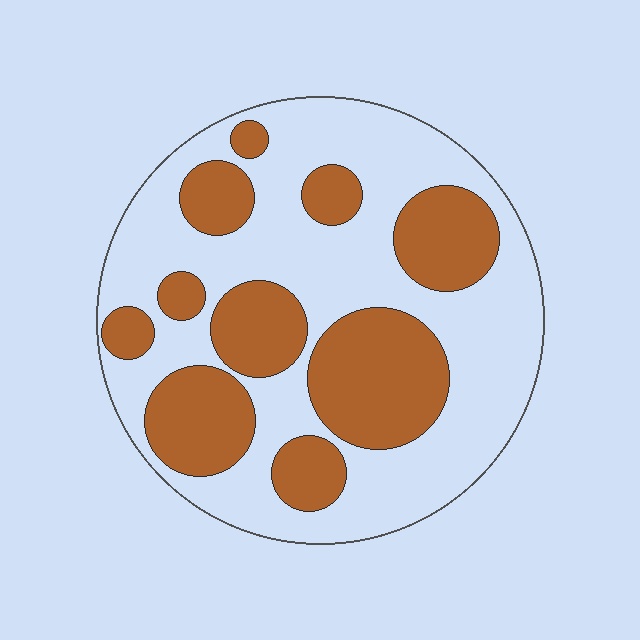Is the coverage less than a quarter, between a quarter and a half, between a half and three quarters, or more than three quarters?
Between a quarter and a half.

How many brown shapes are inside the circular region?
10.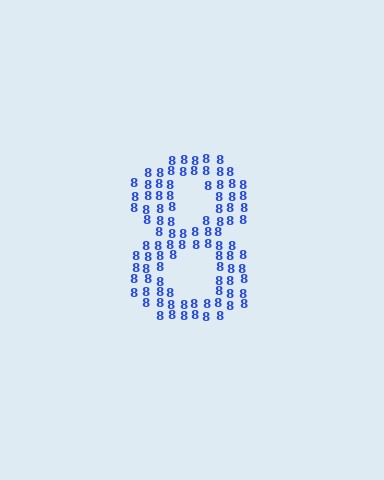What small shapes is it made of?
It is made of small digit 8's.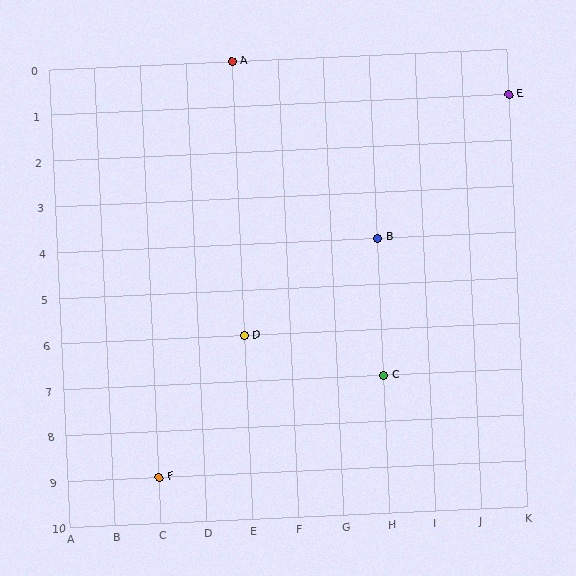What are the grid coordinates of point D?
Point D is at grid coordinates (E, 6).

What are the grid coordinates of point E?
Point E is at grid coordinates (K, 1).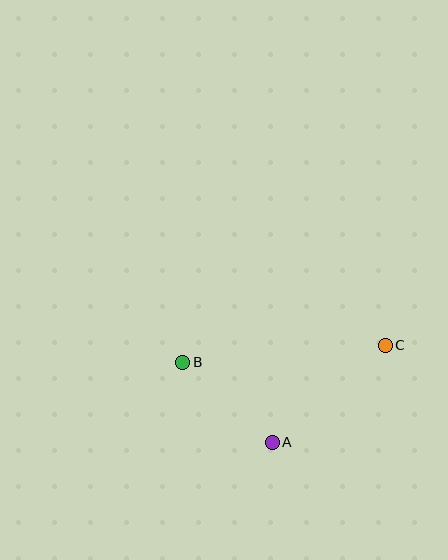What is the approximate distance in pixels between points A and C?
The distance between A and C is approximately 149 pixels.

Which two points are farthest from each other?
Points B and C are farthest from each other.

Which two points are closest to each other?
Points A and B are closest to each other.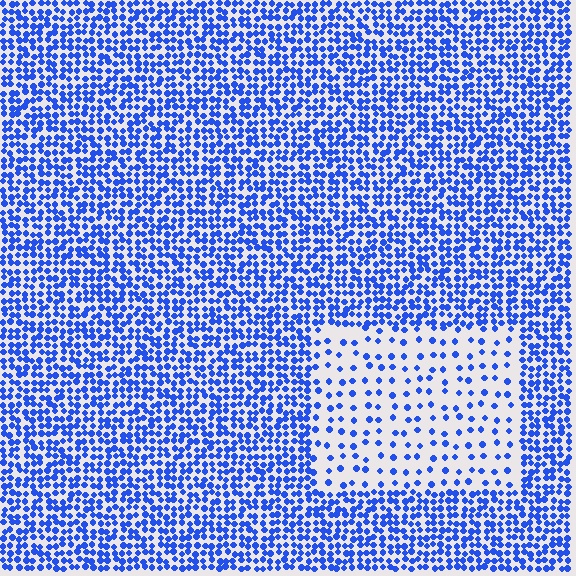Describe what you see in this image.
The image contains small blue elements arranged at two different densities. A rectangle-shaped region is visible where the elements are less densely packed than the surrounding area.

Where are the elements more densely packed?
The elements are more densely packed outside the rectangle boundary.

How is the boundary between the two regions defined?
The boundary is defined by a change in element density (approximately 3.0x ratio). All elements are the same color, size, and shape.